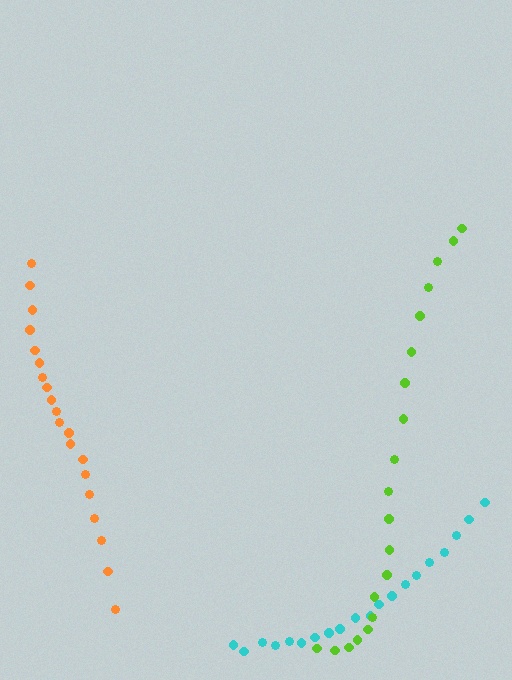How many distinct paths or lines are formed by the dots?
There are 3 distinct paths.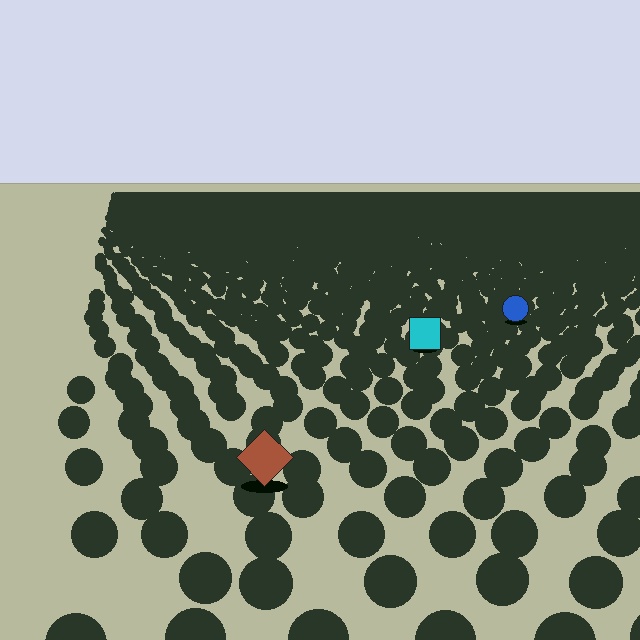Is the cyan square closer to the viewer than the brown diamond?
No. The brown diamond is closer — you can tell from the texture gradient: the ground texture is coarser near it.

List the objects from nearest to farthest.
From nearest to farthest: the brown diamond, the cyan square, the blue circle.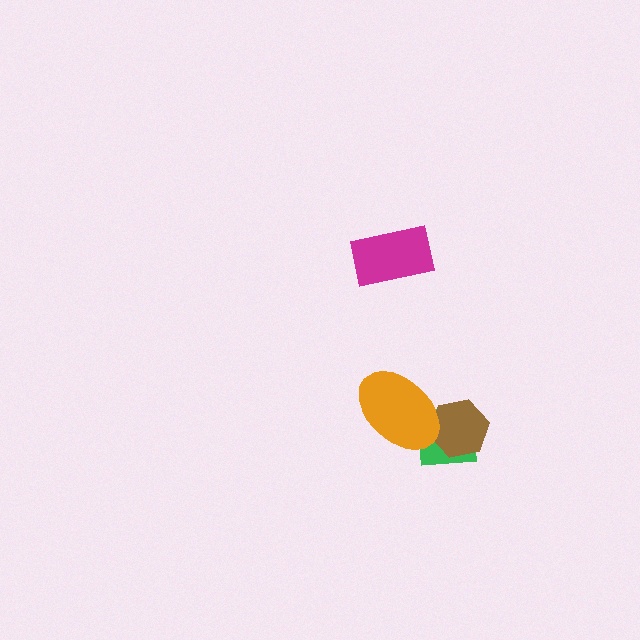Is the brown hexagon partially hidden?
Yes, it is partially covered by another shape.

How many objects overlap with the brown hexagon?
2 objects overlap with the brown hexagon.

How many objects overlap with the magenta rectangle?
0 objects overlap with the magenta rectangle.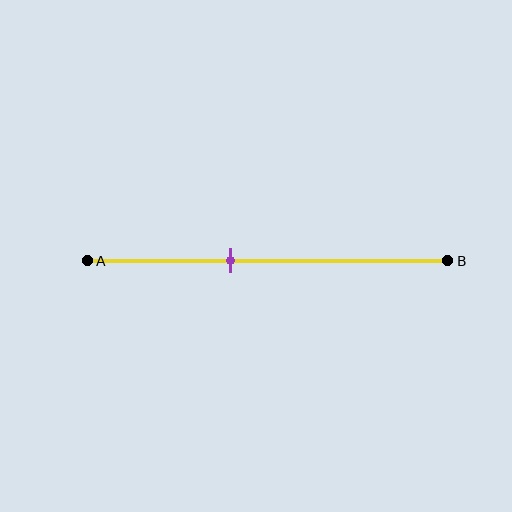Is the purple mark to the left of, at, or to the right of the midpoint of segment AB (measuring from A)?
The purple mark is to the left of the midpoint of segment AB.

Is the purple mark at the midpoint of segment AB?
No, the mark is at about 40% from A, not at the 50% midpoint.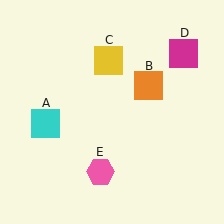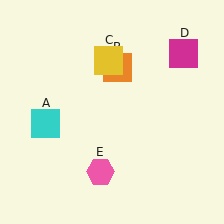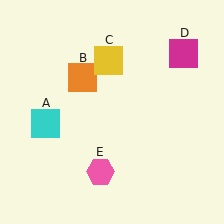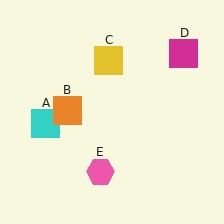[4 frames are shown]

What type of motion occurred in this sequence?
The orange square (object B) rotated counterclockwise around the center of the scene.